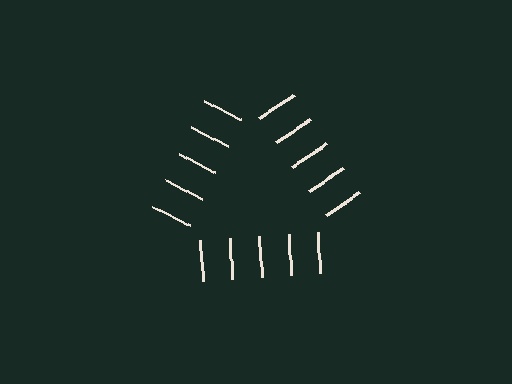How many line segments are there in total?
15 — 5 along each of the 3 edges.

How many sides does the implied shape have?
3 sides — the line-ends trace a triangle.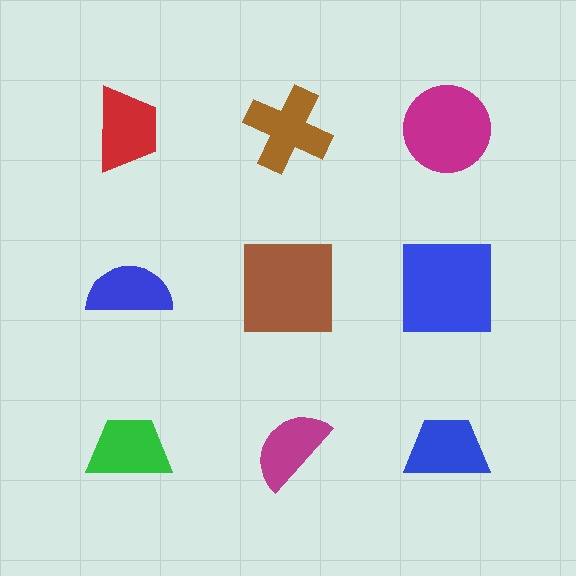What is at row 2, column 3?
A blue square.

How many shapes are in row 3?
3 shapes.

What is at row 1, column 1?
A red trapezoid.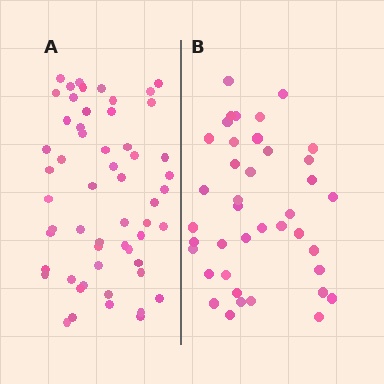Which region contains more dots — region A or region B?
Region A (the left region) has more dots.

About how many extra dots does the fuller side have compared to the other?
Region A has approximately 15 more dots than region B.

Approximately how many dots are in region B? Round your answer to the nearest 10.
About 40 dots.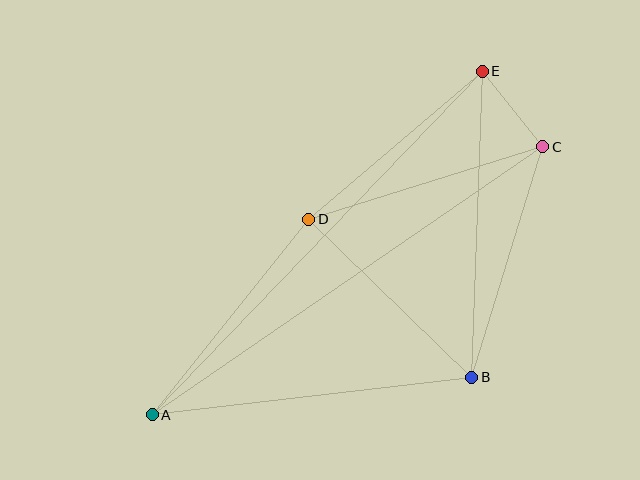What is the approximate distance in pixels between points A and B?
The distance between A and B is approximately 322 pixels.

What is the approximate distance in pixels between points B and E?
The distance between B and E is approximately 306 pixels.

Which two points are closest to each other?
Points C and E are closest to each other.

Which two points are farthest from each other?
Points A and E are farthest from each other.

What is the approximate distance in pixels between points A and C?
The distance between A and C is approximately 473 pixels.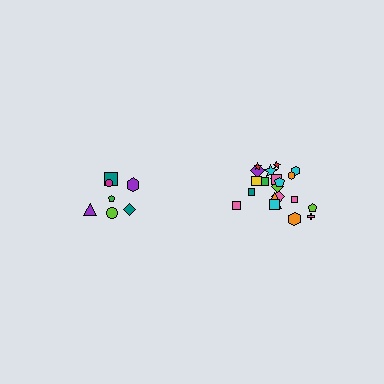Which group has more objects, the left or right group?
The right group.